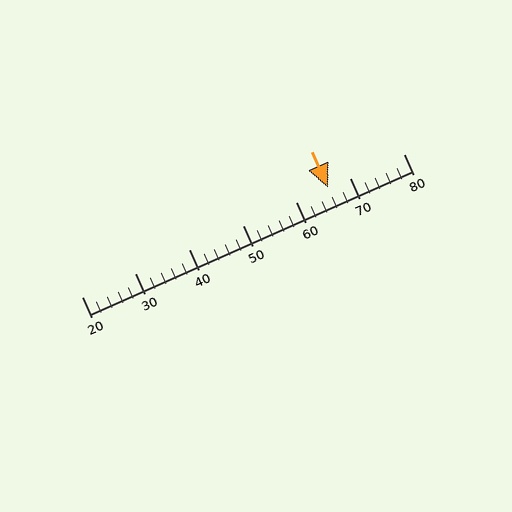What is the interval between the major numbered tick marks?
The major tick marks are spaced 10 units apart.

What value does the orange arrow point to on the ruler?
The orange arrow points to approximately 66.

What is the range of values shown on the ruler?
The ruler shows values from 20 to 80.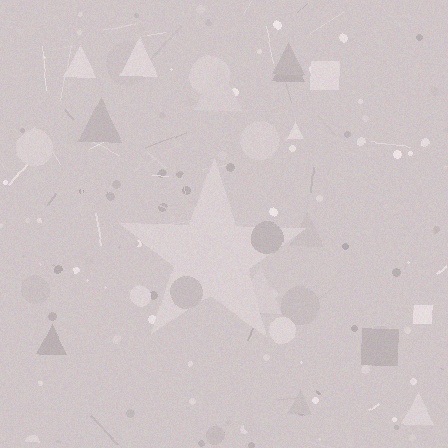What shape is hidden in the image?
A star is hidden in the image.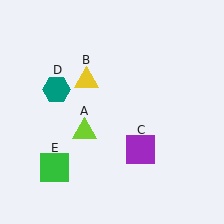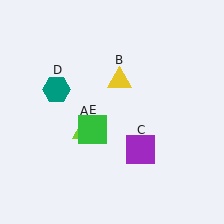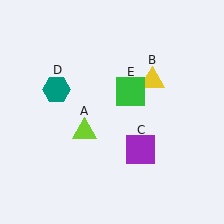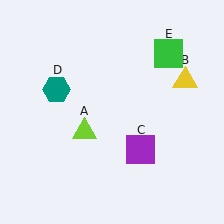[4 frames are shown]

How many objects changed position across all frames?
2 objects changed position: yellow triangle (object B), green square (object E).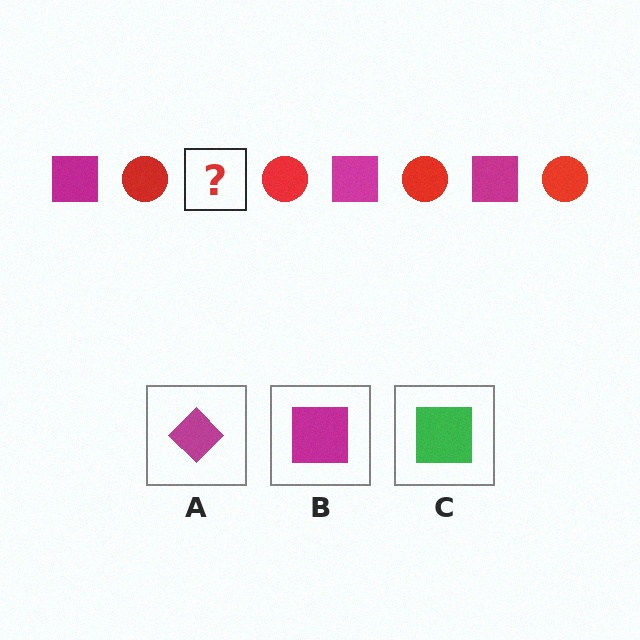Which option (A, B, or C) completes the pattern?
B.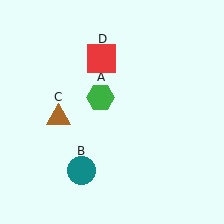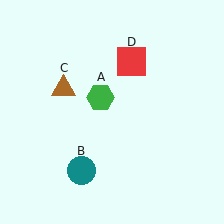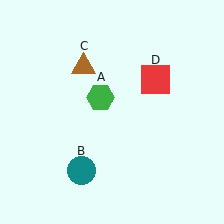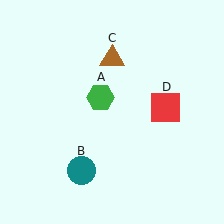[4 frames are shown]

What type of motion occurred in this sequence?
The brown triangle (object C), red square (object D) rotated clockwise around the center of the scene.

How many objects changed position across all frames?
2 objects changed position: brown triangle (object C), red square (object D).